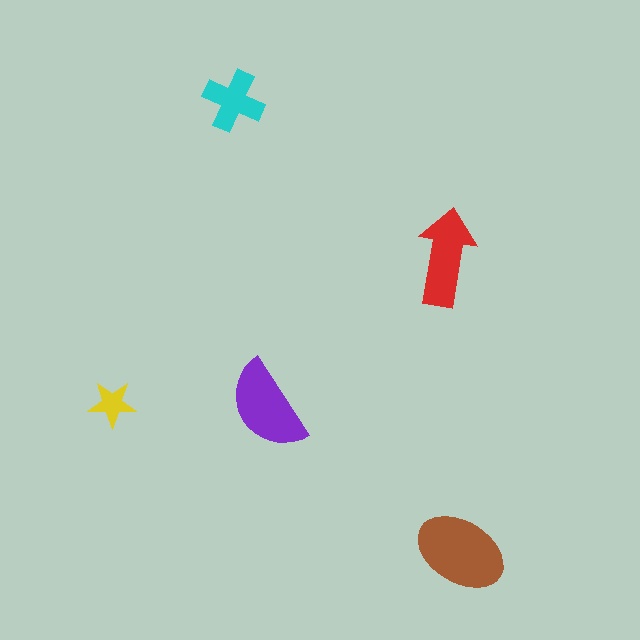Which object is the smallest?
The yellow star.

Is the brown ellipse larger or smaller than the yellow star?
Larger.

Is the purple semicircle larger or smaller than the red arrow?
Larger.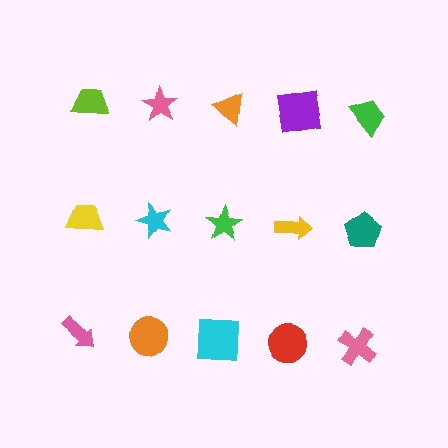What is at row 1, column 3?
An orange triangle.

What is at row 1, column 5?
A green trapezoid.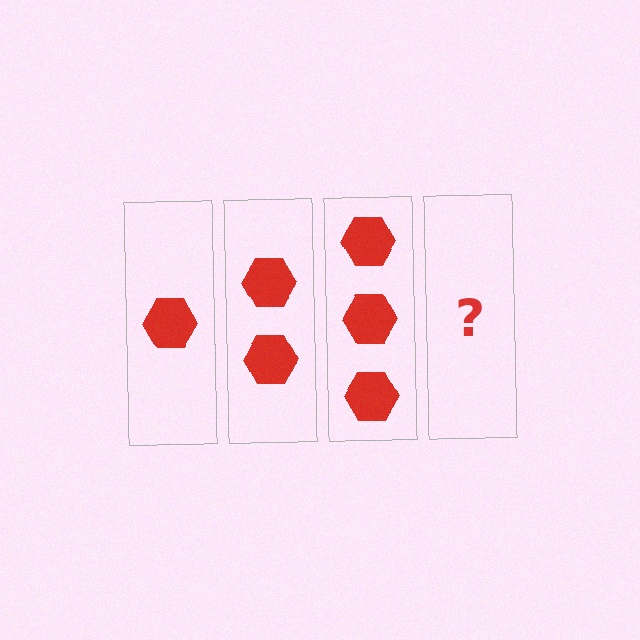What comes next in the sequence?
The next element should be 4 hexagons.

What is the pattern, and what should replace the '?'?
The pattern is that each step adds one more hexagon. The '?' should be 4 hexagons.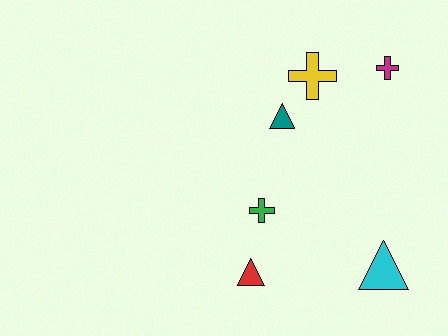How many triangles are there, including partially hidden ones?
There are 3 triangles.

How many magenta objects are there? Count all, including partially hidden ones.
There is 1 magenta object.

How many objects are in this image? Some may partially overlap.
There are 6 objects.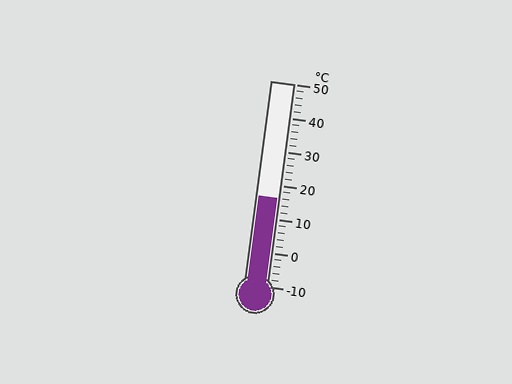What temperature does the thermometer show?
The thermometer shows approximately 16°C.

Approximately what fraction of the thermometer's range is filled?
The thermometer is filled to approximately 45% of its range.